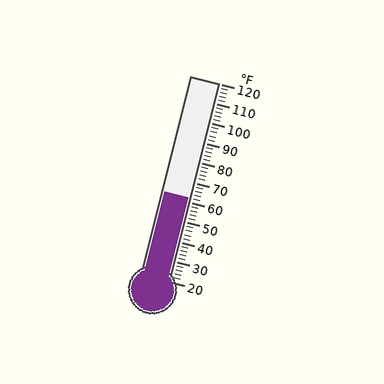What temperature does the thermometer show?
The thermometer shows approximately 62°F.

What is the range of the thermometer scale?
The thermometer scale ranges from 20°F to 120°F.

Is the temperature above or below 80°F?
The temperature is below 80°F.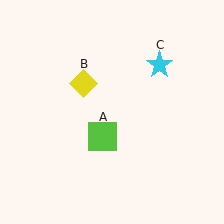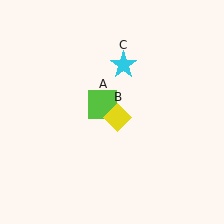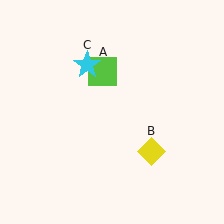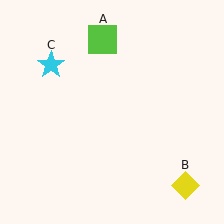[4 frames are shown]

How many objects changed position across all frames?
3 objects changed position: lime square (object A), yellow diamond (object B), cyan star (object C).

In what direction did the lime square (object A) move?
The lime square (object A) moved up.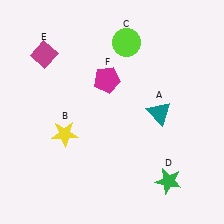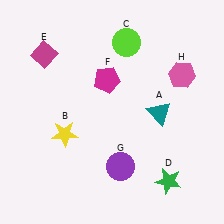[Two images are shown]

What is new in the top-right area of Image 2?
A pink hexagon (H) was added in the top-right area of Image 2.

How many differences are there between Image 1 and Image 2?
There are 2 differences between the two images.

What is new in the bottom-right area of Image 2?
A purple circle (G) was added in the bottom-right area of Image 2.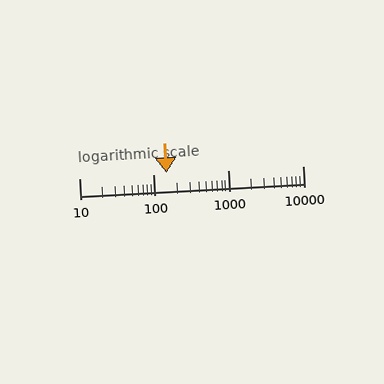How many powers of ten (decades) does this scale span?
The scale spans 3 decades, from 10 to 10000.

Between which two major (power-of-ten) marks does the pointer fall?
The pointer is between 100 and 1000.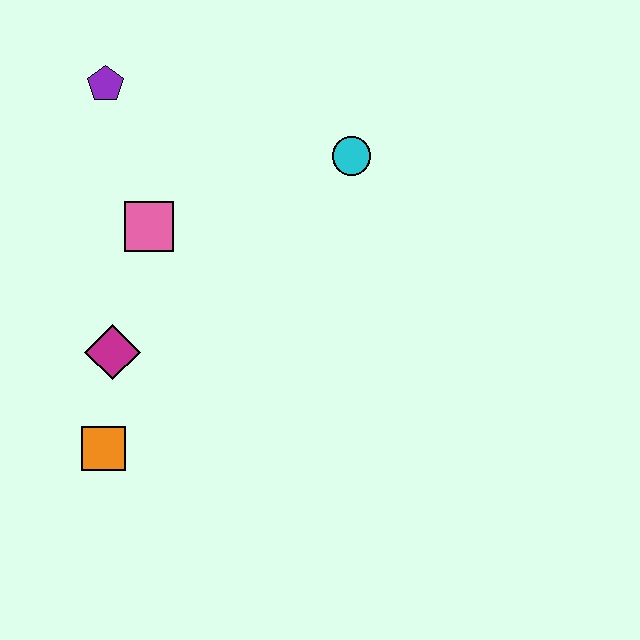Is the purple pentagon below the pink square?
No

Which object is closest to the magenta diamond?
The orange square is closest to the magenta diamond.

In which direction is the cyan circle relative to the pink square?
The cyan circle is to the right of the pink square.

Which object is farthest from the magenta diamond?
The cyan circle is farthest from the magenta diamond.